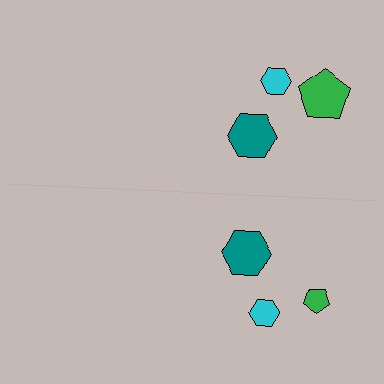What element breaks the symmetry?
The green pentagon on the bottom side has a different size than its mirror counterpart.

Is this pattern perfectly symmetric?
No, the pattern is not perfectly symmetric. The green pentagon on the bottom side has a different size than its mirror counterpart.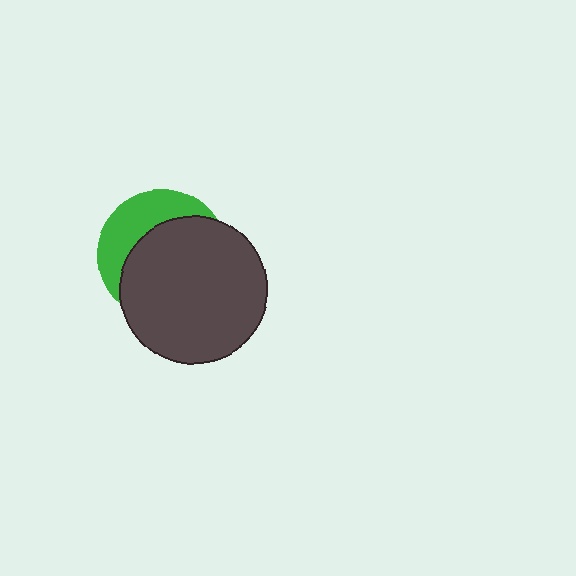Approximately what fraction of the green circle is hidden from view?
Roughly 66% of the green circle is hidden behind the dark gray circle.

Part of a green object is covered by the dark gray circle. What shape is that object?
It is a circle.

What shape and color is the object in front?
The object in front is a dark gray circle.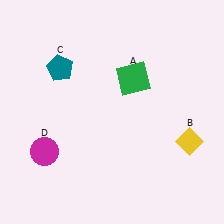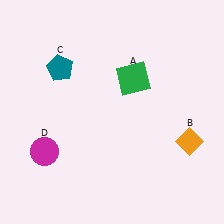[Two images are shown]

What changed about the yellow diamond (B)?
In Image 1, B is yellow. In Image 2, it changed to orange.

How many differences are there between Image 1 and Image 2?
There is 1 difference between the two images.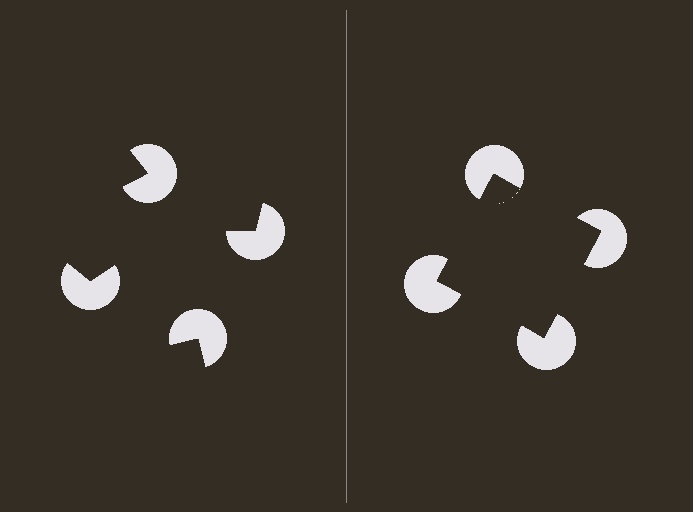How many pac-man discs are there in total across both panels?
8 — 4 on each side.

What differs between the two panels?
The pac-man discs are positioned identically on both sides; only the wedge orientations differ. On the right they align to a square; on the left they are misaligned.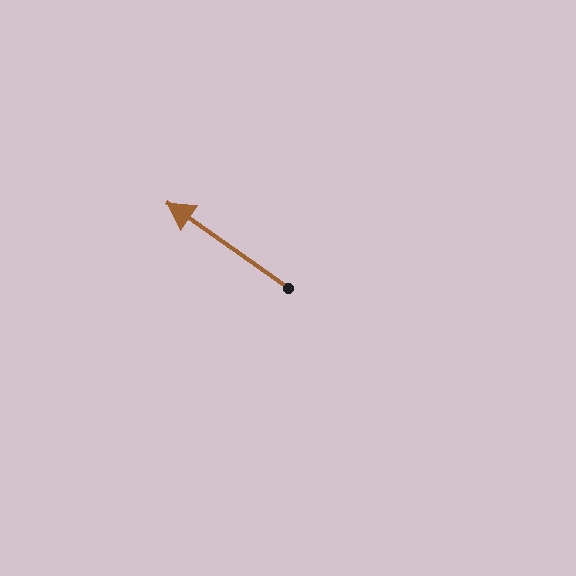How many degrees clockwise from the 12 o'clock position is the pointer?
Approximately 305 degrees.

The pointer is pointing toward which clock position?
Roughly 10 o'clock.